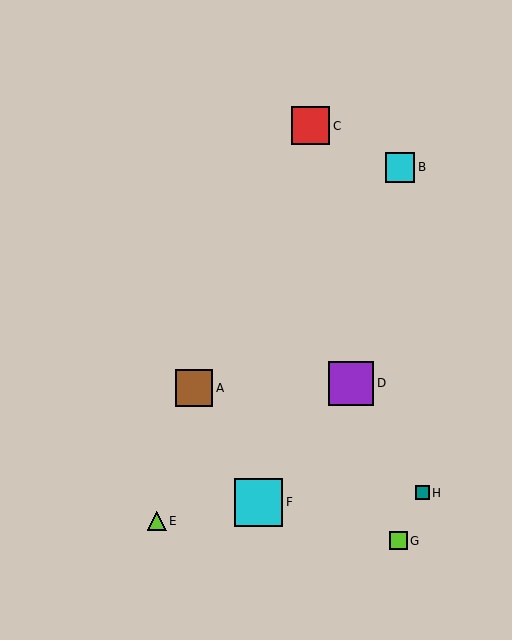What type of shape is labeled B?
Shape B is a cyan square.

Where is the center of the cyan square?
The center of the cyan square is at (400, 168).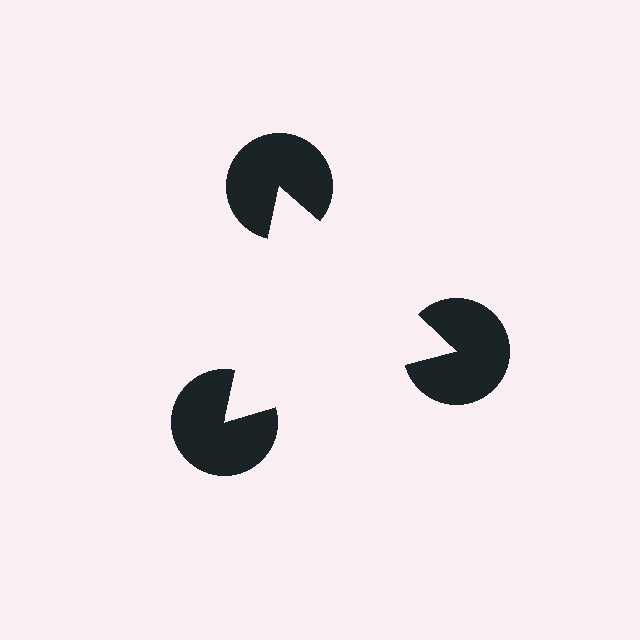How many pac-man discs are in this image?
There are 3 — one at each vertex of the illusory triangle.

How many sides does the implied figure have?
3 sides.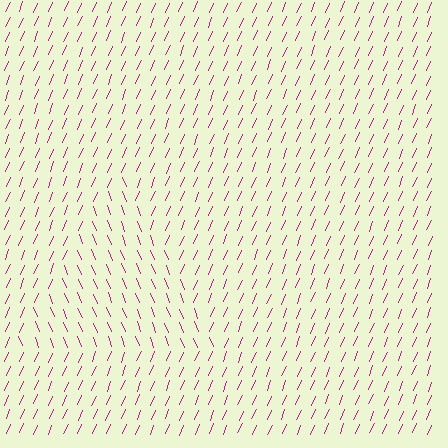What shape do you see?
I see a triangle.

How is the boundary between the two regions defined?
The boundary is defined purely by a change in line orientation (approximately 45 degrees difference). All lines are the same color and thickness.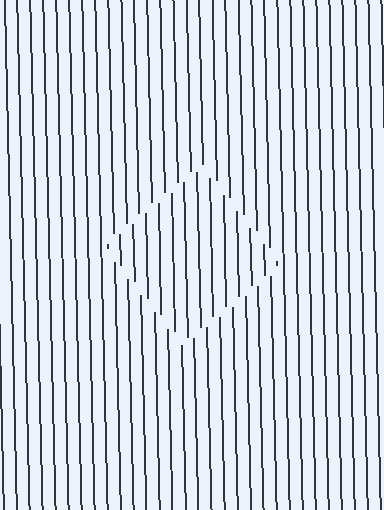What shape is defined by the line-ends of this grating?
An illusory square. The interior of the shape contains the same grating, shifted by half a period — the contour is defined by the phase discontinuity where line-ends from the inner and outer gratings abut.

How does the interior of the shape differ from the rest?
The interior of the shape contains the same grating, shifted by half a period — the contour is defined by the phase discontinuity where line-ends from the inner and outer gratings abut.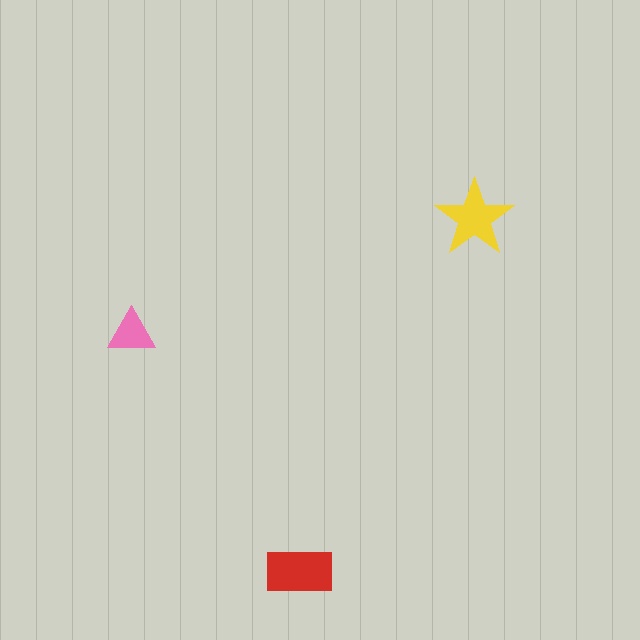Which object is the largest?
The red rectangle.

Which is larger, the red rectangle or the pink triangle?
The red rectangle.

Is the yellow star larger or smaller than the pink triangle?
Larger.